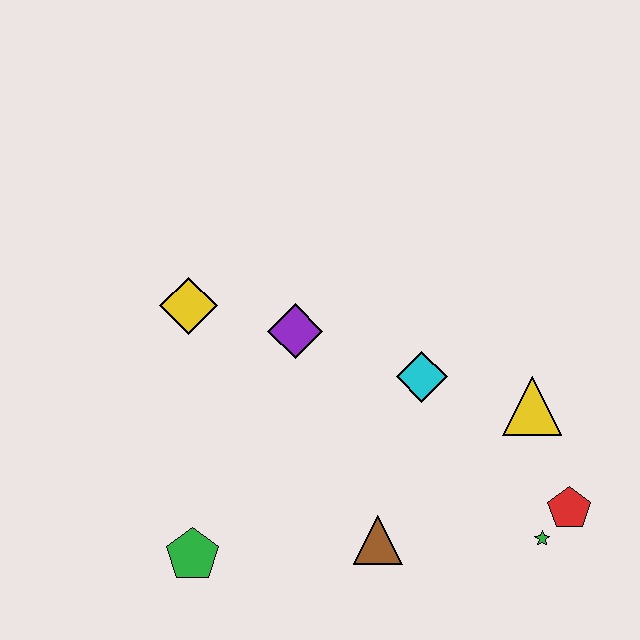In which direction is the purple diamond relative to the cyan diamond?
The purple diamond is to the left of the cyan diamond.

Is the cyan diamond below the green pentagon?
No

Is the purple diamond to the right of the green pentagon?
Yes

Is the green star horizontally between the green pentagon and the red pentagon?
Yes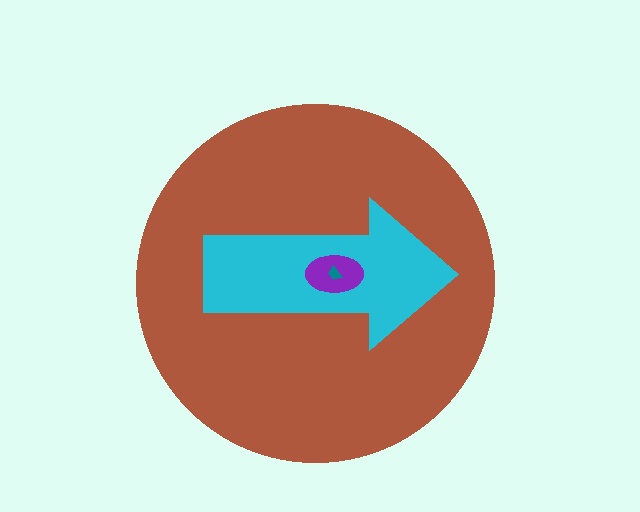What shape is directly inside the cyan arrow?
The purple ellipse.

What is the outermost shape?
The brown circle.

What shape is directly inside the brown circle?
The cyan arrow.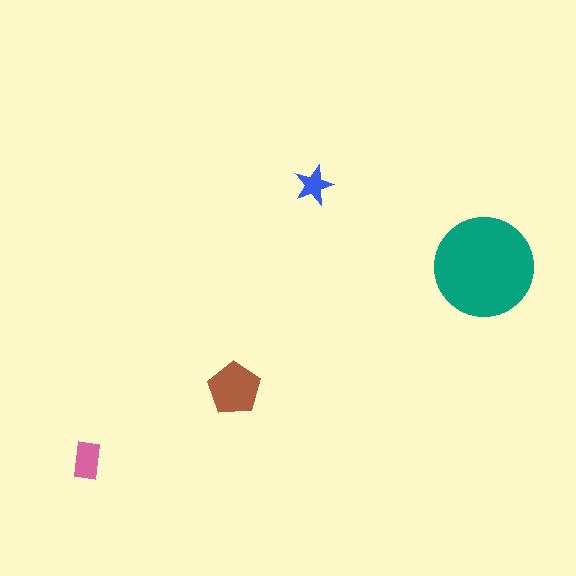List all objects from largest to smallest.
The teal circle, the brown pentagon, the pink rectangle, the blue star.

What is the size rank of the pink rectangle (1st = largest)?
3rd.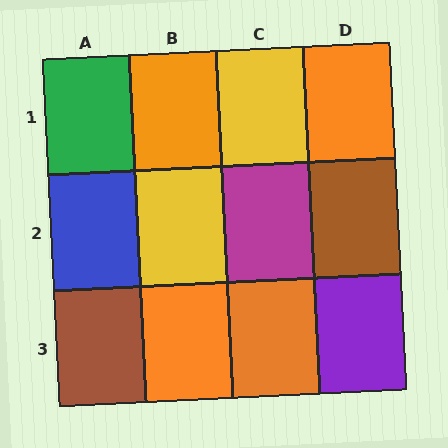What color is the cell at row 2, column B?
Yellow.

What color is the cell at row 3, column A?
Brown.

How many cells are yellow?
2 cells are yellow.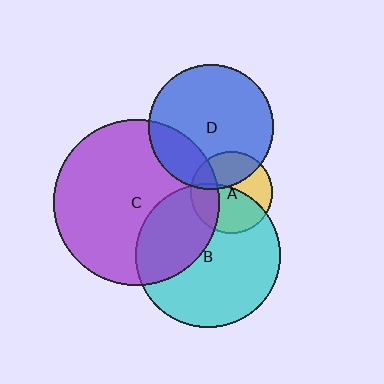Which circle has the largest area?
Circle C (purple).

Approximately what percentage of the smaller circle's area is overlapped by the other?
Approximately 5%.